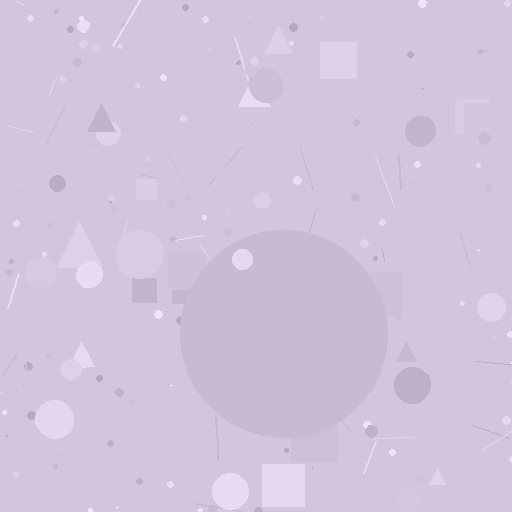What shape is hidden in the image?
A circle is hidden in the image.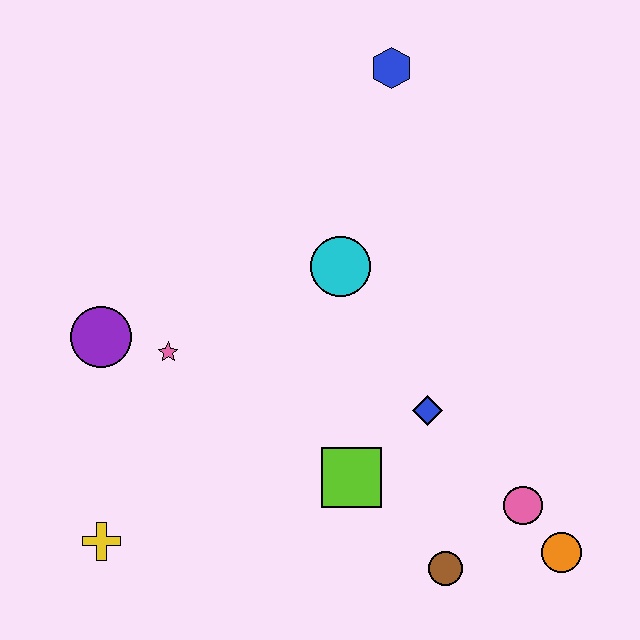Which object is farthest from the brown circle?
The blue hexagon is farthest from the brown circle.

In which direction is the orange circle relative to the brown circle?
The orange circle is to the right of the brown circle.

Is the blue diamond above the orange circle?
Yes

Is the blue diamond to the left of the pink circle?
Yes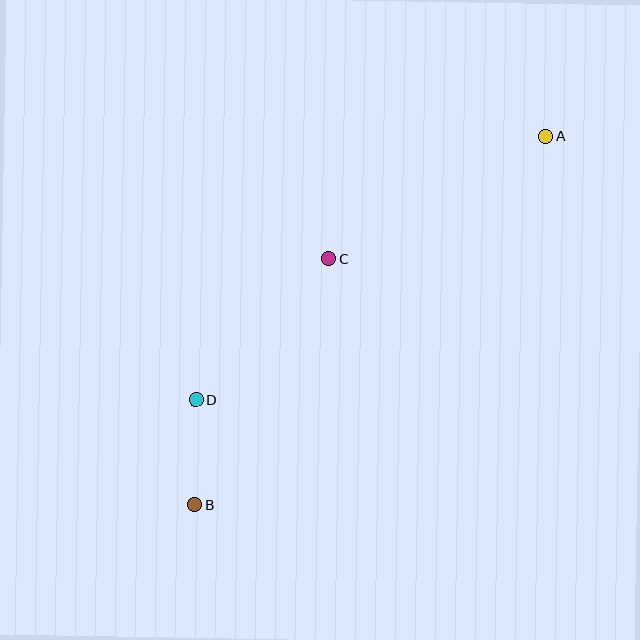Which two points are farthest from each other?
Points A and B are farthest from each other.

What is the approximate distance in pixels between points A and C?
The distance between A and C is approximately 249 pixels.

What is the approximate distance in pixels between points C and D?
The distance between C and D is approximately 193 pixels.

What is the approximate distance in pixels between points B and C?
The distance between B and C is approximately 280 pixels.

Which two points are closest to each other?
Points B and D are closest to each other.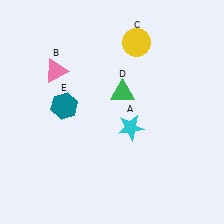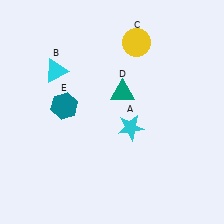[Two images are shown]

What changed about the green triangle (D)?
In Image 1, D is green. In Image 2, it changed to teal.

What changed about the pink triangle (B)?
In Image 1, B is pink. In Image 2, it changed to cyan.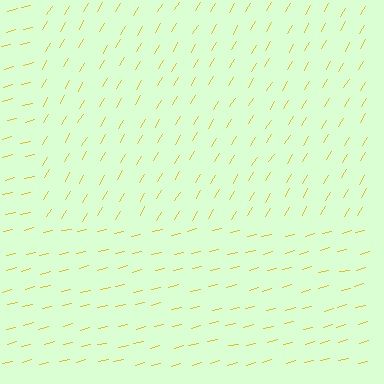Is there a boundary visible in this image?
Yes, there is a texture boundary formed by a change in line orientation.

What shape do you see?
I see a rectangle.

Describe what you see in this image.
The image is filled with small yellow line segments. A rectangle region in the image has lines oriented differently from the surrounding lines, creating a visible texture boundary.